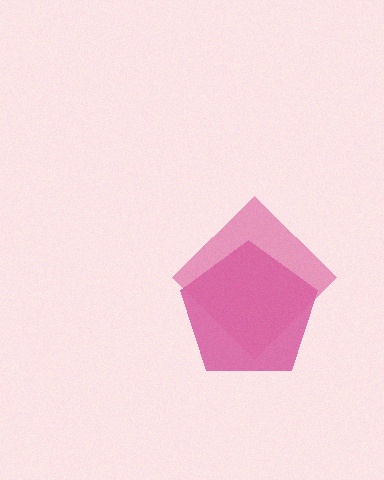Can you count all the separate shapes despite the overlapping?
Yes, there are 2 separate shapes.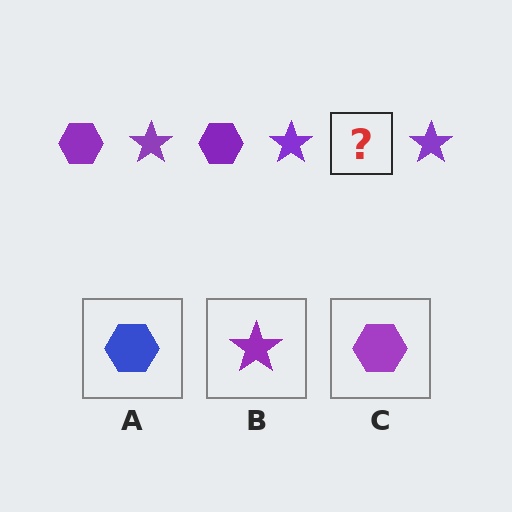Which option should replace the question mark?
Option C.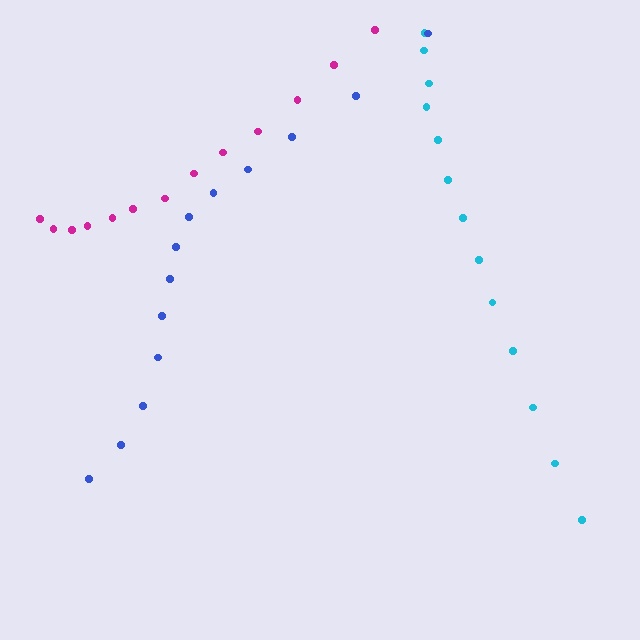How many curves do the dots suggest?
There are 3 distinct paths.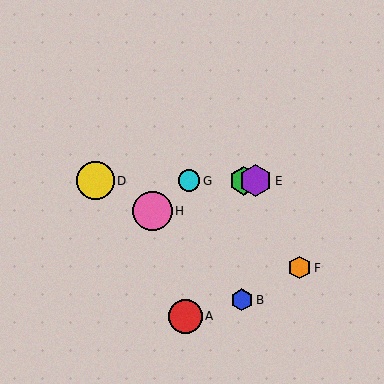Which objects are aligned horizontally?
Objects C, D, E, G are aligned horizontally.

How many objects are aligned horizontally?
4 objects (C, D, E, G) are aligned horizontally.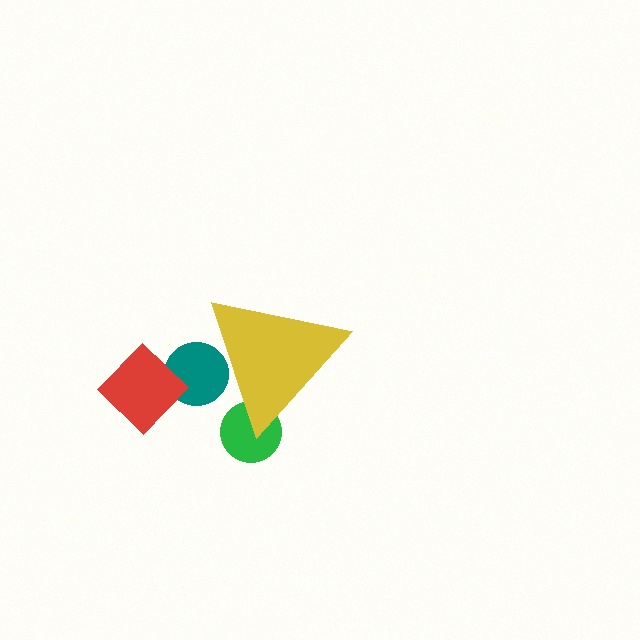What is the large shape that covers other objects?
A yellow triangle.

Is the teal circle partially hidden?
Yes, the teal circle is partially hidden behind the yellow triangle.